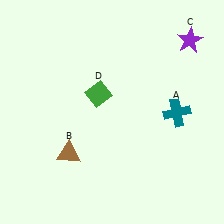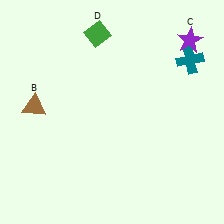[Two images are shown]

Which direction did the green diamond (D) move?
The green diamond (D) moved up.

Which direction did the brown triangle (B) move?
The brown triangle (B) moved up.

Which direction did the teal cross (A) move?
The teal cross (A) moved up.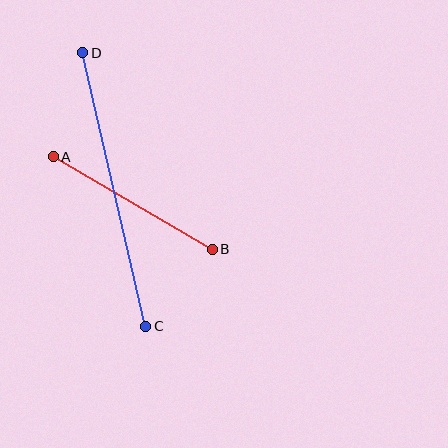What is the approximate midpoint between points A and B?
The midpoint is at approximately (133, 203) pixels.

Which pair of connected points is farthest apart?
Points C and D are farthest apart.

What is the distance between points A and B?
The distance is approximately 184 pixels.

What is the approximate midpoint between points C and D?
The midpoint is at approximately (114, 190) pixels.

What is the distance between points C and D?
The distance is approximately 281 pixels.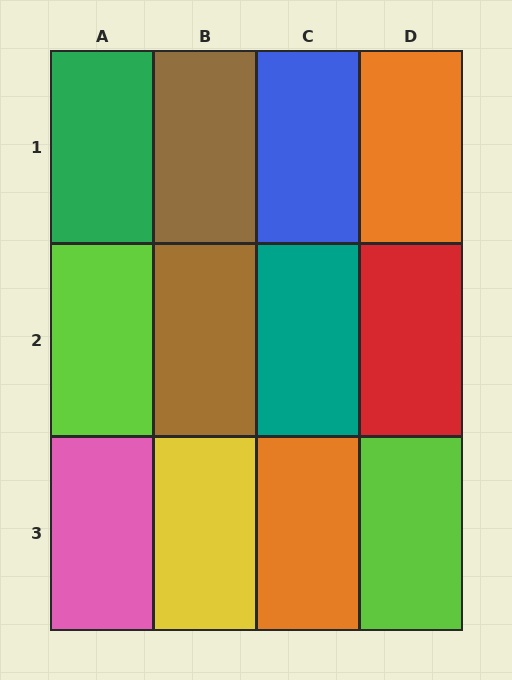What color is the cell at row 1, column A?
Green.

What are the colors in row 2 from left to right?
Lime, brown, teal, red.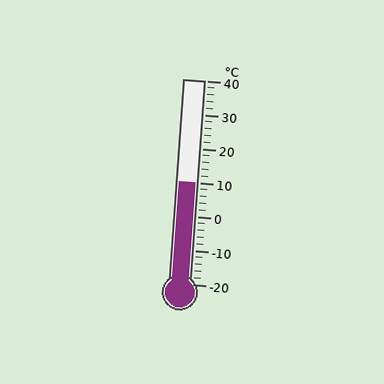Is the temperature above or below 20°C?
The temperature is below 20°C.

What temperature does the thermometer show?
The thermometer shows approximately 10°C.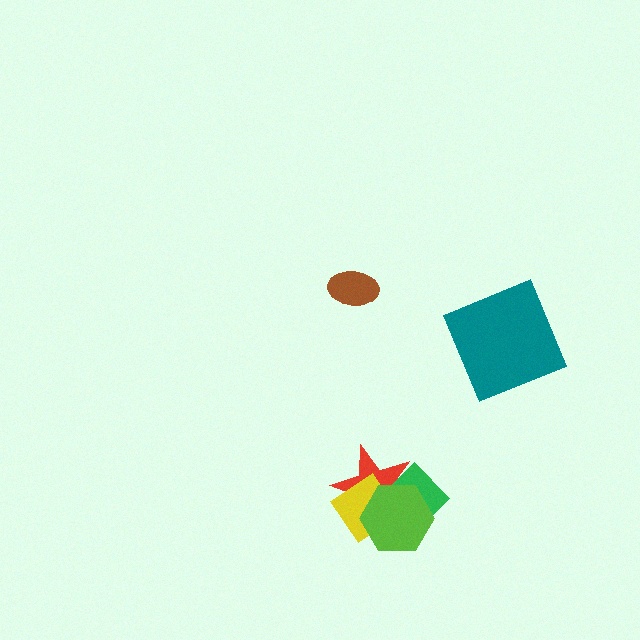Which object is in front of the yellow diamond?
The lime hexagon is in front of the yellow diamond.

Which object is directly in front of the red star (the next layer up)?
The green diamond is directly in front of the red star.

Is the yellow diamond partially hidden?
Yes, it is partially covered by another shape.